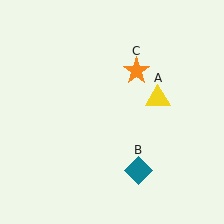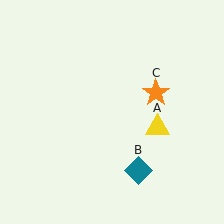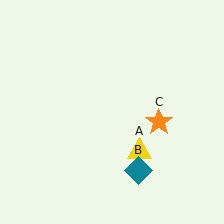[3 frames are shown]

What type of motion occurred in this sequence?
The yellow triangle (object A), orange star (object C) rotated clockwise around the center of the scene.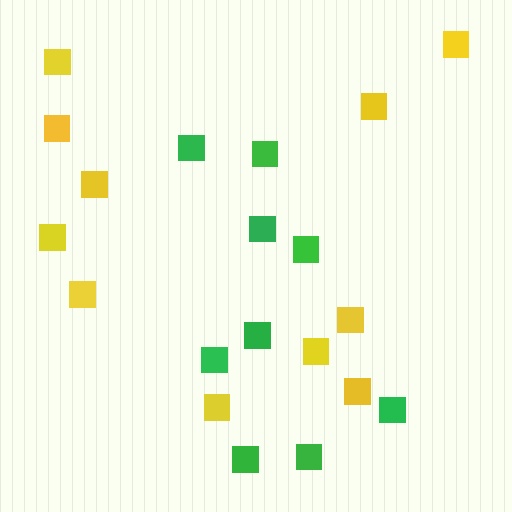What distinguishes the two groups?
There are 2 groups: one group of yellow squares (11) and one group of green squares (9).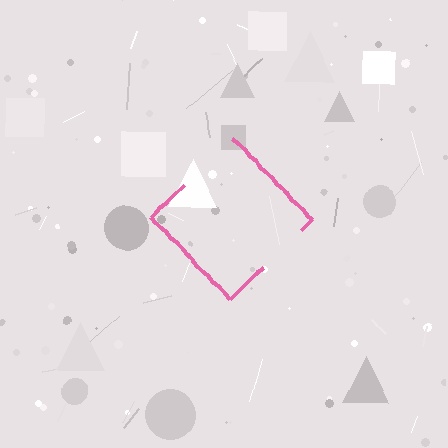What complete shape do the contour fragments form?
The contour fragments form a diamond.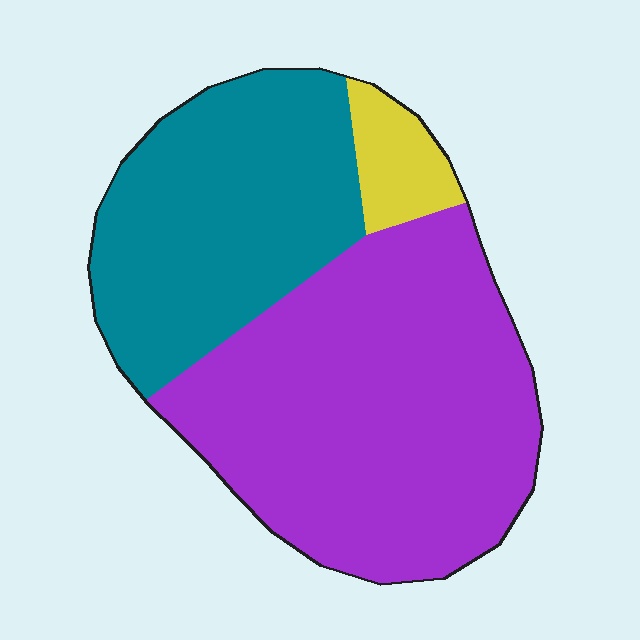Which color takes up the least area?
Yellow, at roughly 5%.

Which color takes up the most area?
Purple, at roughly 55%.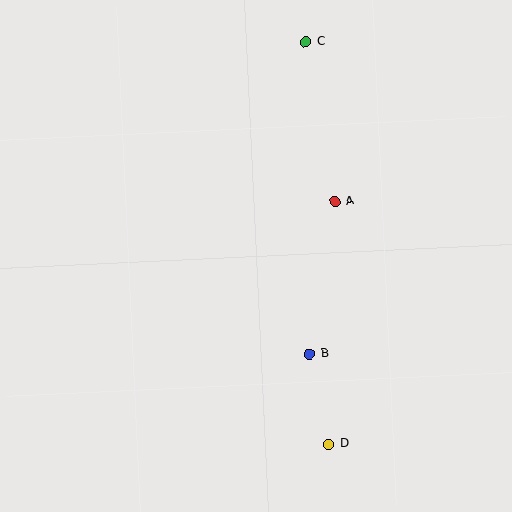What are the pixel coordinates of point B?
Point B is at (309, 354).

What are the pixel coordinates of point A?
Point A is at (335, 201).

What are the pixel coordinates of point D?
Point D is at (329, 444).